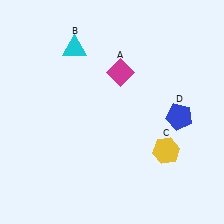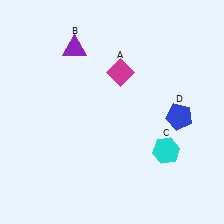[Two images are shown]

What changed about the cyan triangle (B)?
In Image 1, B is cyan. In Image 2, it changed to purple.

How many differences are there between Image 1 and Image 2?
There are 2 differences between the two images.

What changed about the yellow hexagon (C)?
In Image 1, C is yellow. In Image 2, it changed to cyan.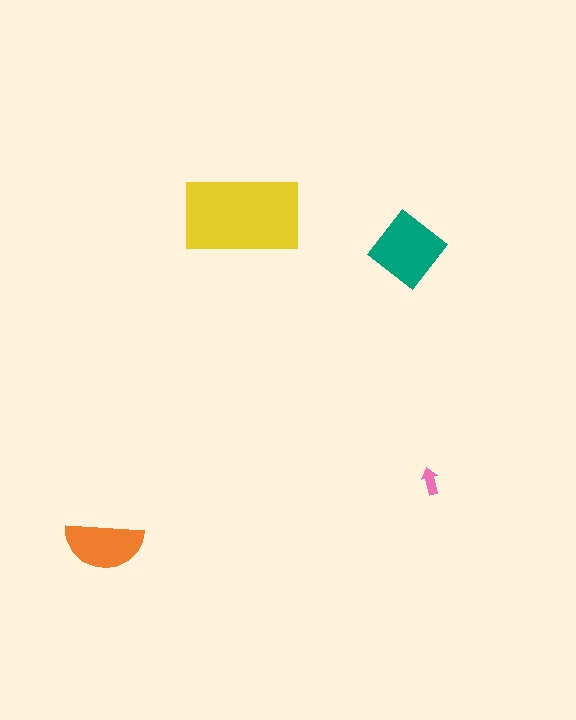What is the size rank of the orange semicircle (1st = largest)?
3rd.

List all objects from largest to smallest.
The yellow rectangle, the teal diamond, the orange semicircle, the pink arrow.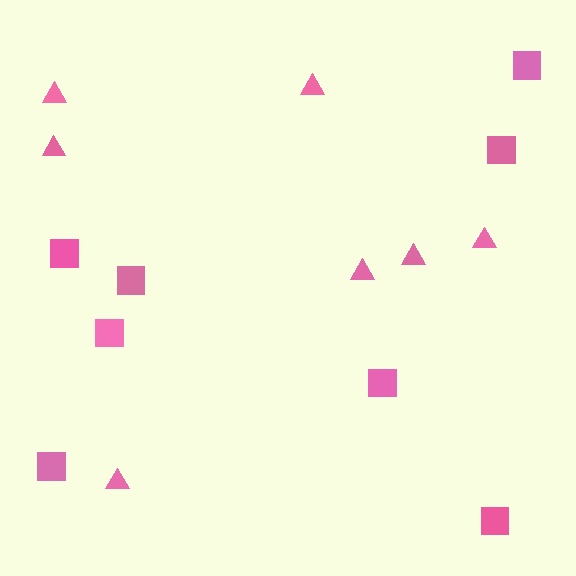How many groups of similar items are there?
There are 2 groups: one group of squares (8) and one group of triangles (7).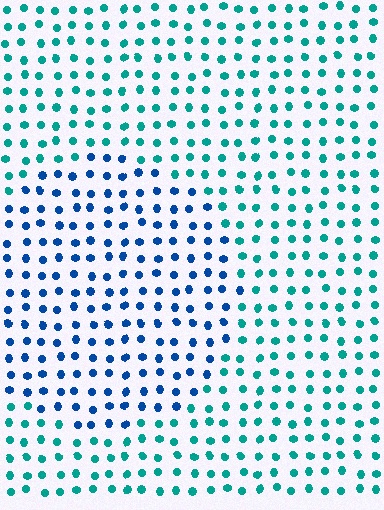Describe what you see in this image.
The image is filled with small teal elements in a uniform arrangement. A circle-shaped region is visible where the elements are tinted to a slightly different hue, forming a subtle color boundary.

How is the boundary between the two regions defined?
The boundary is defined purely by a slight shift in hue (about 40 degrees). Spacing, size, and orientation are identical on both sides.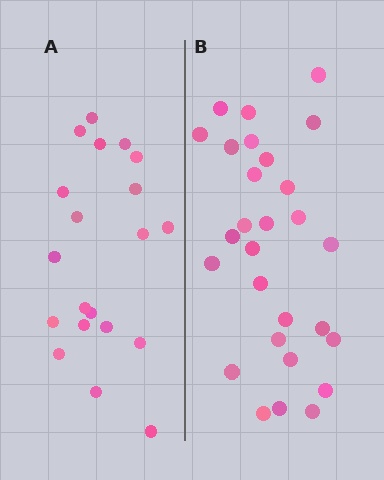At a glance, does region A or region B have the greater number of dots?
Region B (the right region) has more dots.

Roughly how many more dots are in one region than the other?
Region B has roughly 8 or so more dots than region A.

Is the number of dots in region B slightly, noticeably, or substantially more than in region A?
Region B has noticeably more, but not dramatically so. The ratio is roughly 1.4 to 1.